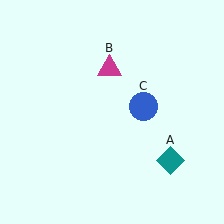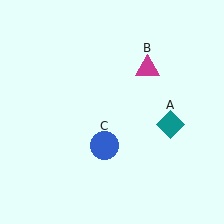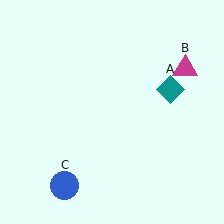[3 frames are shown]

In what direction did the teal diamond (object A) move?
The teal diamond (object A) moved up.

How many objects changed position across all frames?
3 objects changed position: teal diamond (object A), magenta triangle (object B), blue circle (object C).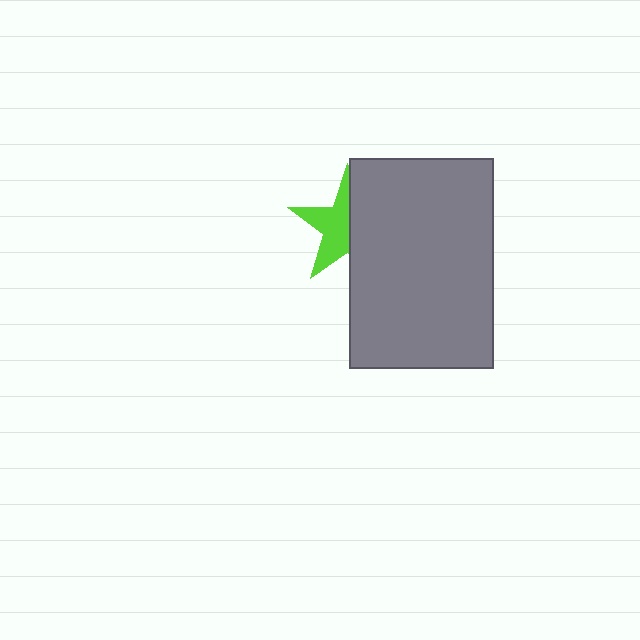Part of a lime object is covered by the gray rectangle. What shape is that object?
It is a star.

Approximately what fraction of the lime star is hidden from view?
Roughly 47% of the lime star is hidden behind the gray rectangle.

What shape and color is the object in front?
The object in front is a gray rectangle.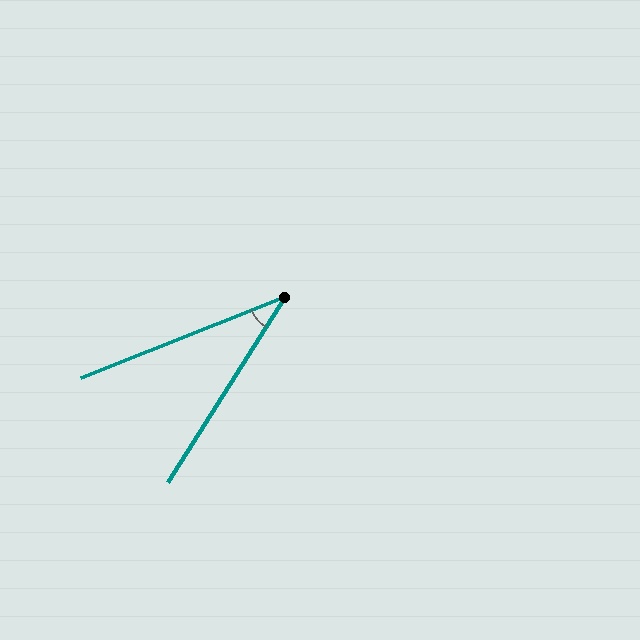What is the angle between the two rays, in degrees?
Approximately 36 degrees.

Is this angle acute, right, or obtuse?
It is acute.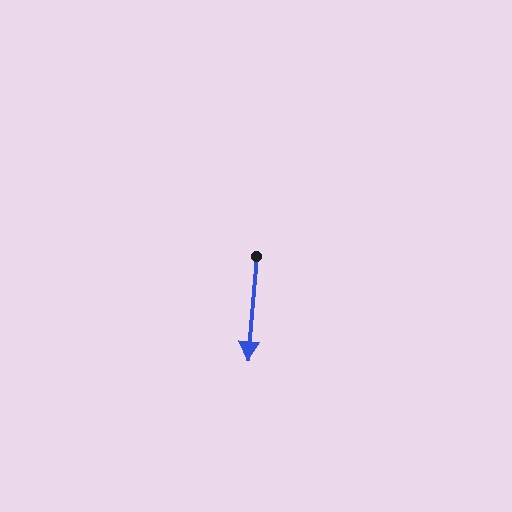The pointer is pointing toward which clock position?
Roughly 6 o'clock.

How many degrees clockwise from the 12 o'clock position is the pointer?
Approximately 185 degrees.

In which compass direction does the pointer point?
South.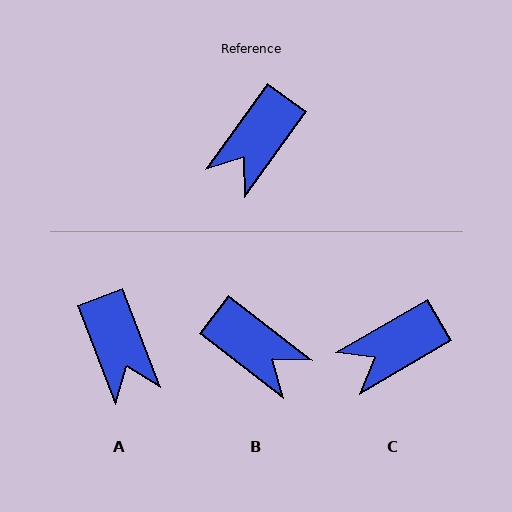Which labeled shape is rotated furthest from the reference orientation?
B, about 88 degrees away.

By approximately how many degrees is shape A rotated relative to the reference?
Approximately 57 degrees counter-clockwise.